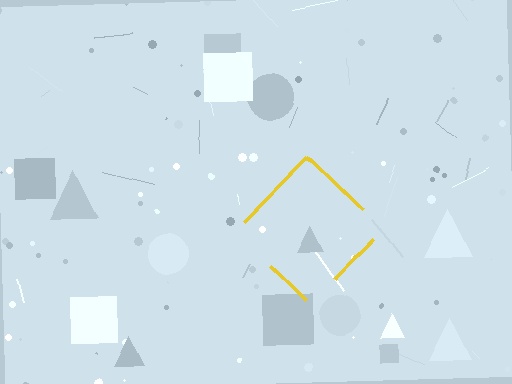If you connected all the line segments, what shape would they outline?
They would outline a diamond.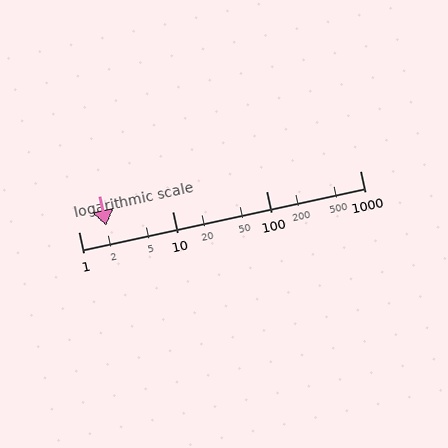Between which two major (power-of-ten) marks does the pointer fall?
The pointer is between 1 and 10.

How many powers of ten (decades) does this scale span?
The scale spans 3 decades, from 1 to 1000.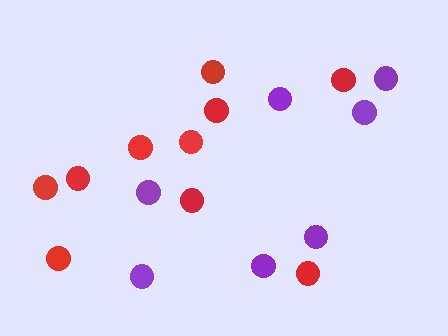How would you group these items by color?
There are 2 groups: one group of purple circles (7) and one group of red circles (10).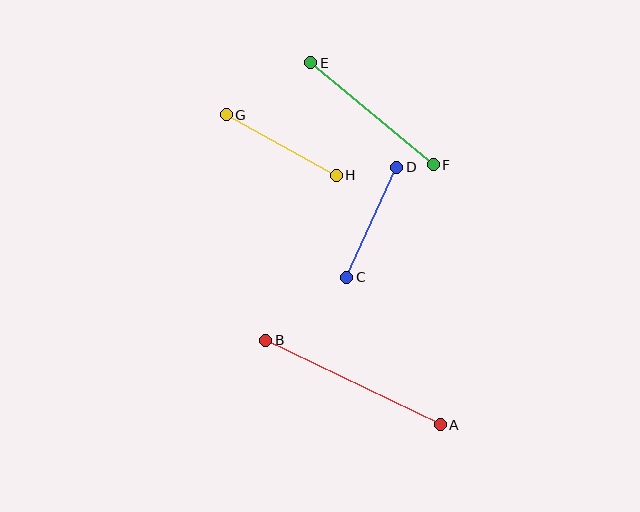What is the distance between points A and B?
The distance is approximately 194 pixels.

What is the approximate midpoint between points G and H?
The midpoint is at approximately (281, 145) pixels.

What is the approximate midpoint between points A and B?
The midpoint is at approximately (353, 383) pixels.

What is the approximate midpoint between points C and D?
The midpoint is at approximately (372, 222) pixels.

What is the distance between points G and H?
The distance is approximately 126 pixels.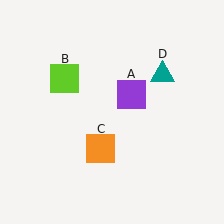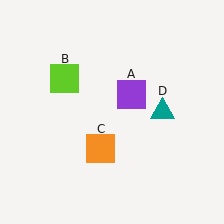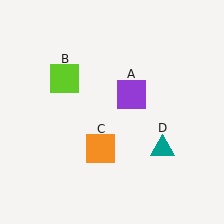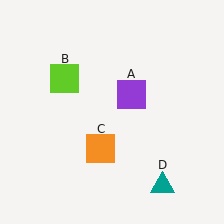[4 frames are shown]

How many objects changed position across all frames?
1 object changed position: teal triangle (object D).